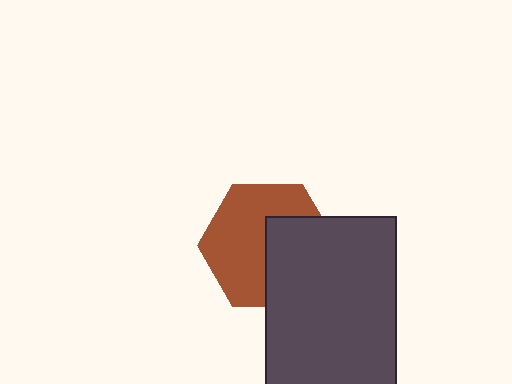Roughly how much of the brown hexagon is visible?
About half of it is visible (roughly 59%).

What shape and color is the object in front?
The object in front is a dark gray rectangle.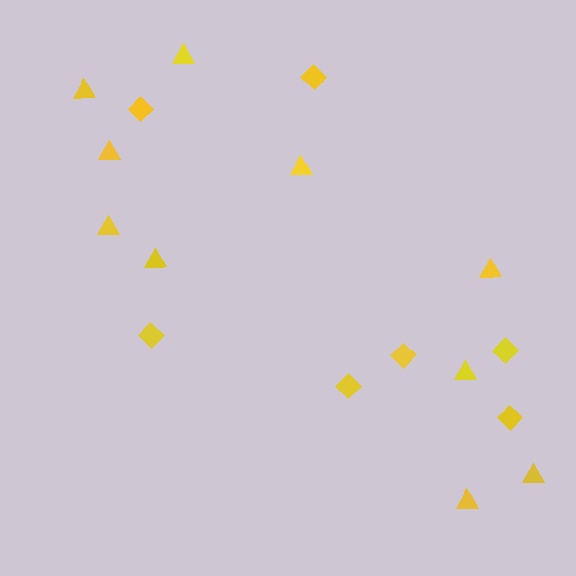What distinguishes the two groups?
There are 2 groups: one group of triangles (10) and one group of diamonds (7).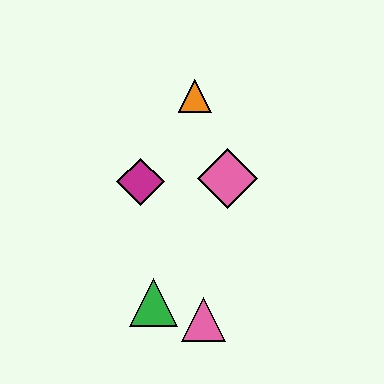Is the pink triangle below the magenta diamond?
Yes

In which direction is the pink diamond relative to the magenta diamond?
The pink diamond is to the right of the magenta diamond.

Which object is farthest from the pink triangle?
The orange triangle is farthest from the pink triangle.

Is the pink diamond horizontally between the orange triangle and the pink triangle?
No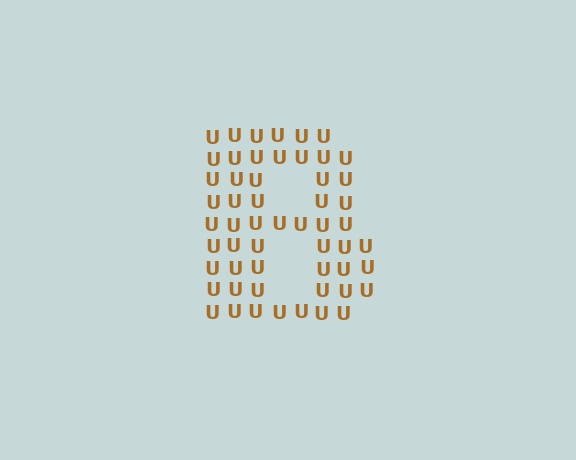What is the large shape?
The large shape is the letter B.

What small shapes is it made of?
It is made of small letter U's.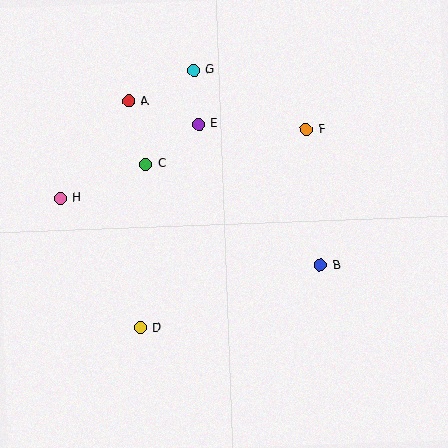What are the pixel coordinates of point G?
Point G is at (194, 70).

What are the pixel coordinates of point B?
Point B is at (320, 265).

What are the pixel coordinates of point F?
Point F is at (306, 130).